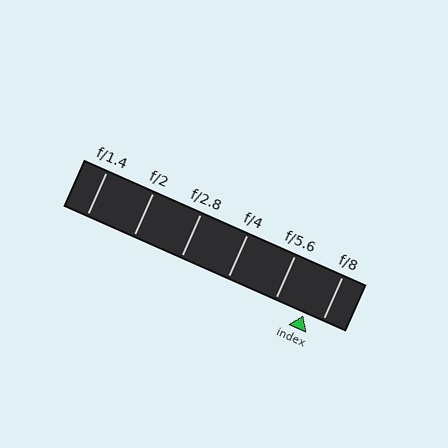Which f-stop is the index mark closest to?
The index mark is closest to f/8.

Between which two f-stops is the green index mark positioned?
The index mark is between f/5.6 and f/8.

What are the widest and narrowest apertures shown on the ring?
The widest aperture shown is f/1.4 and the narrowest is f/8.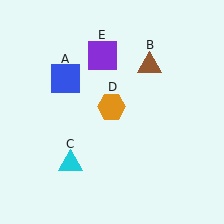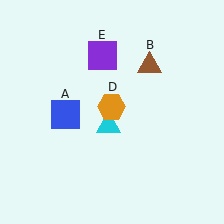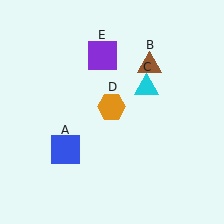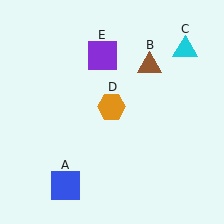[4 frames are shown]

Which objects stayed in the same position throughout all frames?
Brown triangle (object B) and orange hexagon (object D) and purple square (object E) remained stationary.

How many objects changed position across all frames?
2 objects changed position: blue square (object A), cyan triangle (object C).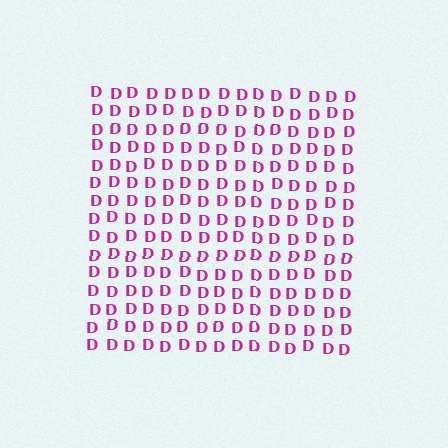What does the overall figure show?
The overall figure shows a square.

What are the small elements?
The small elements are letter D's.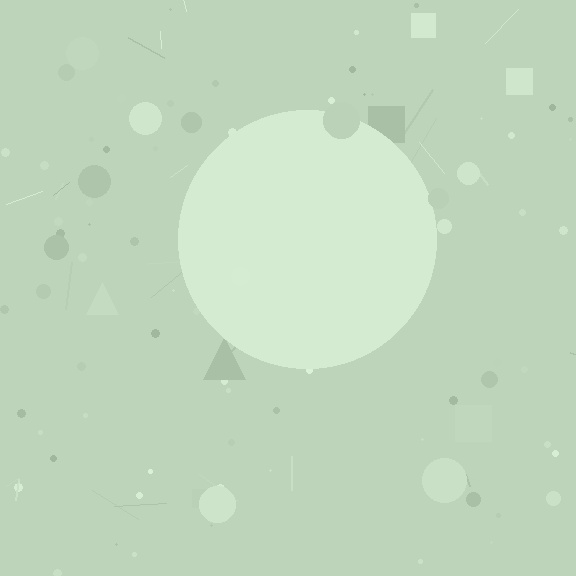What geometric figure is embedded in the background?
A circle is embedded in the background.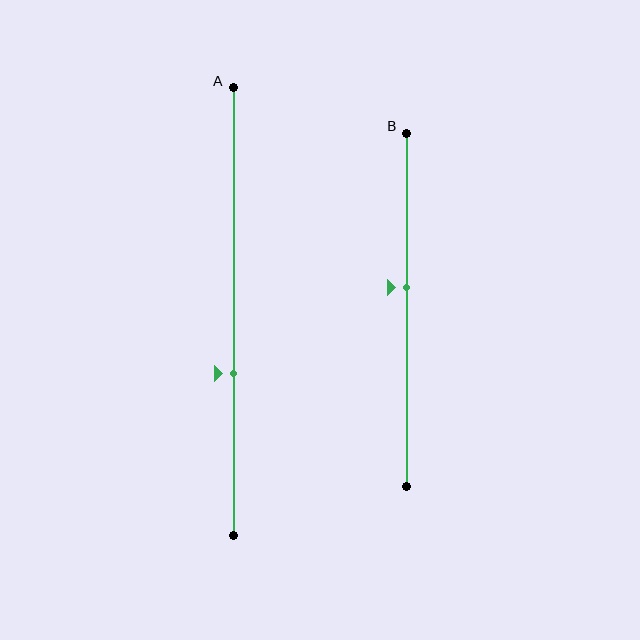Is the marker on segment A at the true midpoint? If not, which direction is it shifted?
No, the marker on segment A is shifted downward by about 14% of the segment length.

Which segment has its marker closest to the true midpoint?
Segment B has its marker closest to the true midpoint.